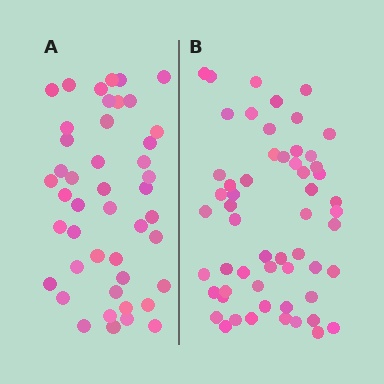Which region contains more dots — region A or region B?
Region B (the right region) has more dots.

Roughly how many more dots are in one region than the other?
Region B has roughly 12 or so more dots than region A.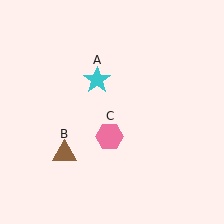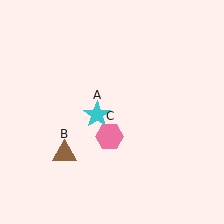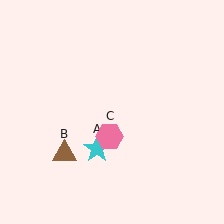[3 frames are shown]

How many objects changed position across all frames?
1 object changed position: cyan star (object A).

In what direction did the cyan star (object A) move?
The cyan star (object A) moved down.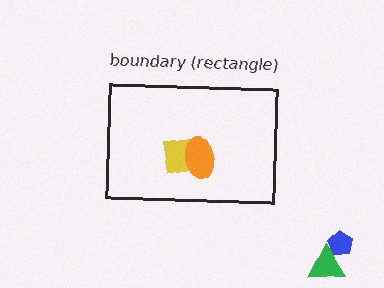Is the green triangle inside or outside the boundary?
Outside.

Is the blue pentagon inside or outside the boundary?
Outside.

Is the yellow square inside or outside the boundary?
Inside.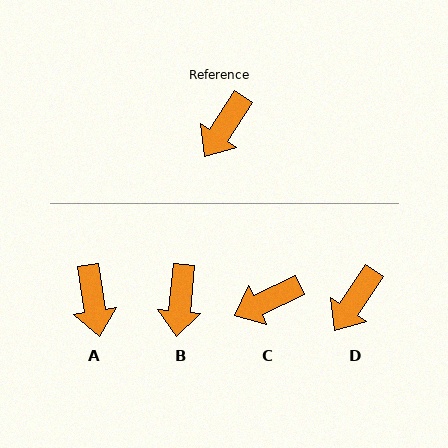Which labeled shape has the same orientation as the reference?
D.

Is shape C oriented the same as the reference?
No, it is off by about 31 degrees.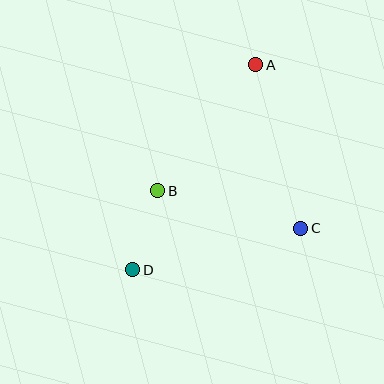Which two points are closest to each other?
Points B and D are closest to each other.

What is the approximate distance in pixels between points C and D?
The distance between C and D is approximately 173 pixels.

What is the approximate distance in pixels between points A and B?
The distance between A and B is approximately 160 pixels.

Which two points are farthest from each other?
Points A and D are farthest from each other.